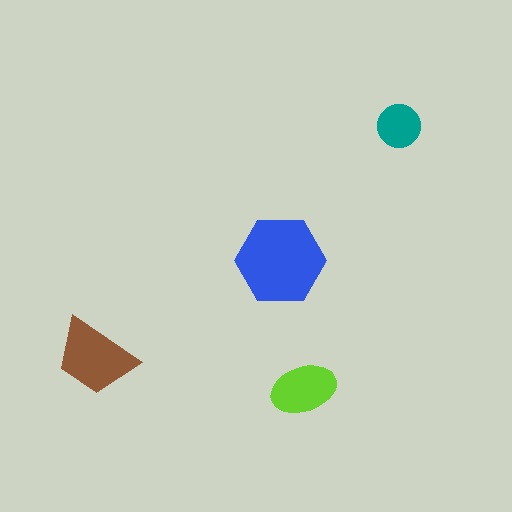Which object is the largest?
The blue hexagon.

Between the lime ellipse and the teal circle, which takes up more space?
The lime ellipse.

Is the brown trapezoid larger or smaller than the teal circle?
Larger.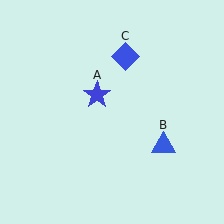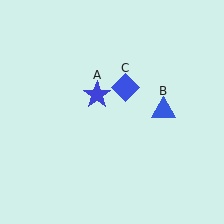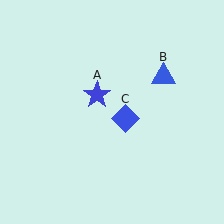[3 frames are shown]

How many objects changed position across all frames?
2 objects changed position: blue triangle (object B), blue diamond (object C).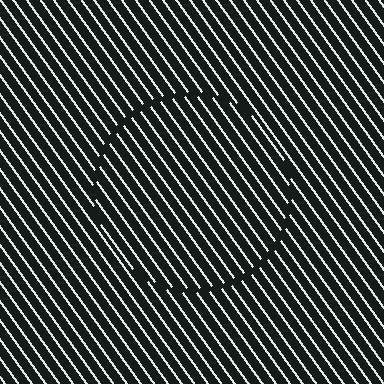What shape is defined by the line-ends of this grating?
An illusory circle. The interior of the shape contains the same grating, shifted by half a period — the contour is defined by the phase discontinuity where line-ends from the inner and outer gratings abut.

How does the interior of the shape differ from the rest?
The interior of the shape contains the same grating, shifted by half a period — the contour is defined by the phase discontinuity where line-ends from the inner and outer gratings abut.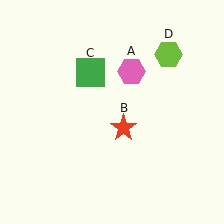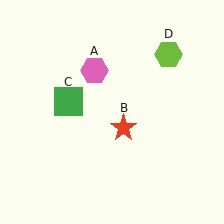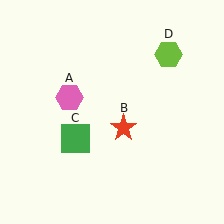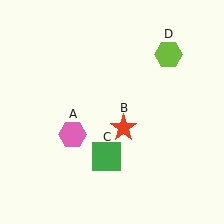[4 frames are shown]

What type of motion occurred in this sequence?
The pink hexagon (object A), green square (object C) rotated counterclockwise around the center of the scene.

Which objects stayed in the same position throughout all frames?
Red star (object B) and lime hexagon (object D) remained stationary.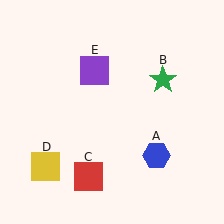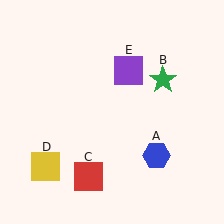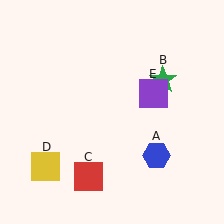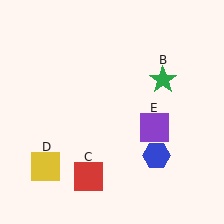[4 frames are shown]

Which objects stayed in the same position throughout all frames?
Blue hexagon (object A) and green star (object B) and red square (object C) and yellow square (object D) remained stationary.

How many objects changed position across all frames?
1 object changed position: purple square (object E).